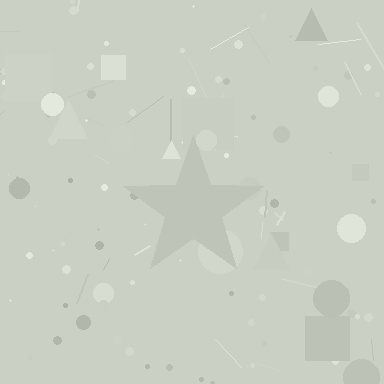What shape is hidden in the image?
A star is hidden in the image.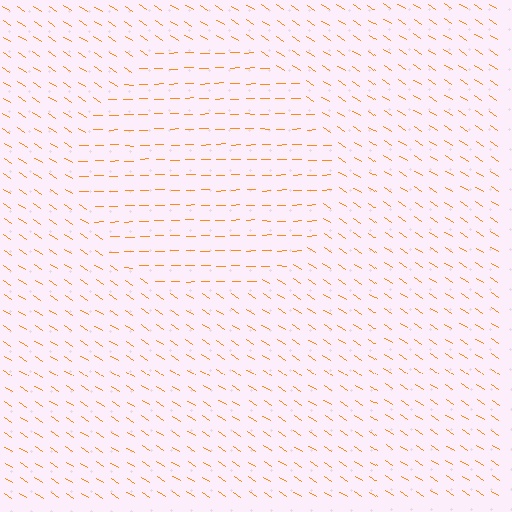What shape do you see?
I see a circle.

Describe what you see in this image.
The image is filled with small orange line segments. A circle region in the image has lines oriented differently from the surrounding lines, creating a visible texture boundary.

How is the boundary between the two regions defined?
The boundary is defined purely by a change in line orientation (approximately 34 degrees difference). All lines are the same color and thickness.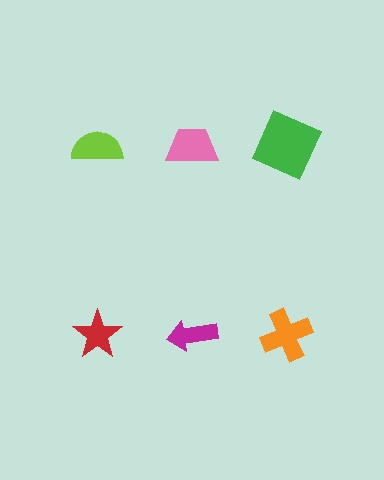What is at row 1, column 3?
A green square.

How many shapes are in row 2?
3 shapes.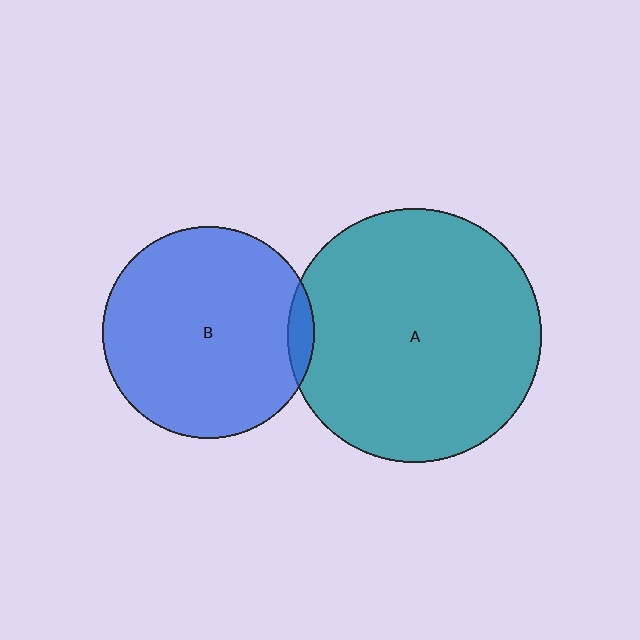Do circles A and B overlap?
Yes.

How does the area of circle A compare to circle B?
Approximately 1.4 times.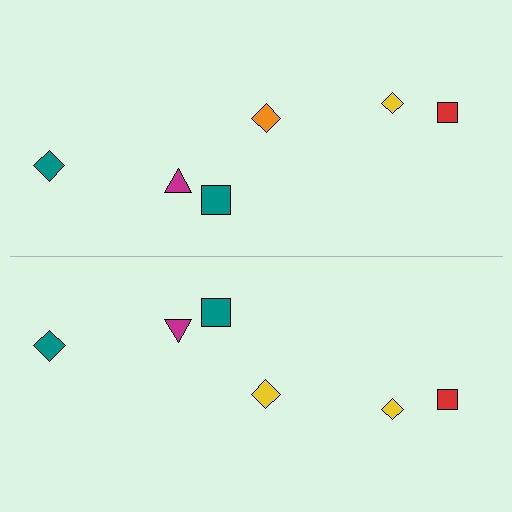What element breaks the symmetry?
The yellow diamond on the bottom side breaks the symmetry — its mirror counterpart is orange.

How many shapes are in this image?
There are 12 shapes in this image.